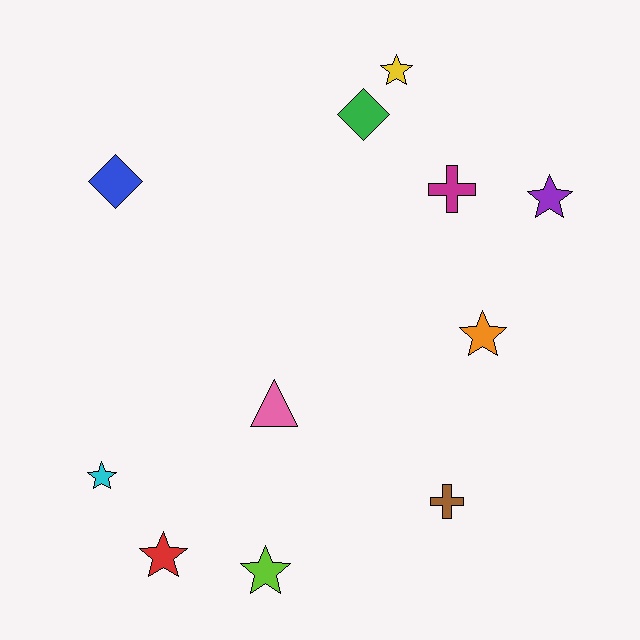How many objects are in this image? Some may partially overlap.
There are 11 objects.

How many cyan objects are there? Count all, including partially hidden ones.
There is 1 cyan object.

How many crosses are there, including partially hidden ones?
There are 2 crosses.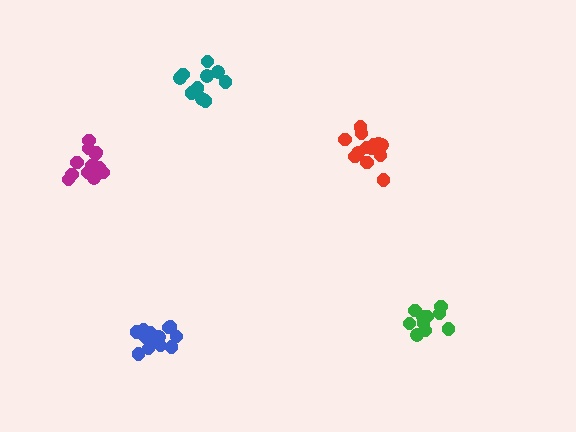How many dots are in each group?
Group 1: 14 dots, Group 2: 14 dots, Group 3: 10 dots, Group 4: 10 dots, Group 5: 13 dots (61 total).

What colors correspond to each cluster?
The clusters are colored: red, blue, green, teal, magenta.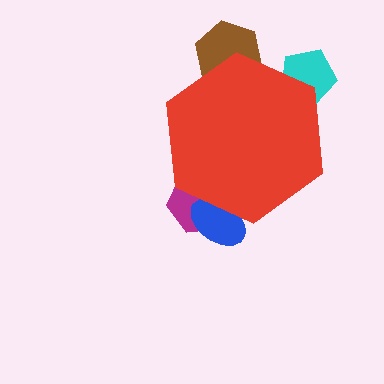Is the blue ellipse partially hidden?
Yes, the blue ellipse is partially hidden behind the red hexagon.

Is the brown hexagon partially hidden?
Yes, the brown hexagon is partially hidden behind the red hexagon.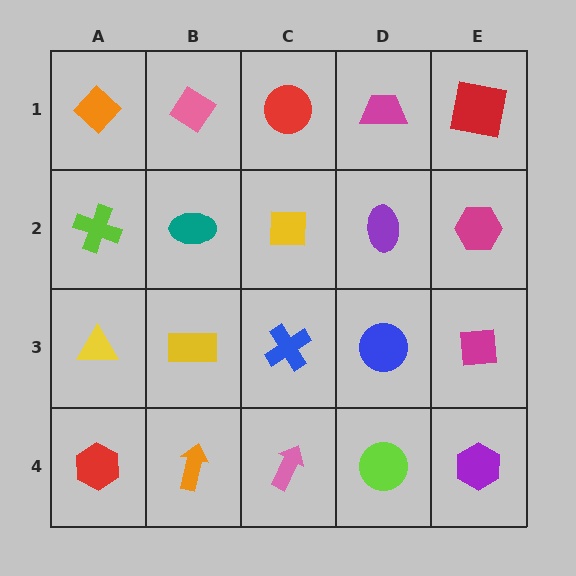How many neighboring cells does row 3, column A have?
3.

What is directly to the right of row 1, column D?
A red square.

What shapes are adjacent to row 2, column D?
A magenta trapezoid (row 1, column D), a blue circle (row 3, column D), a yellow square (row 2, column C), a magenta hexagon (row 2, column E).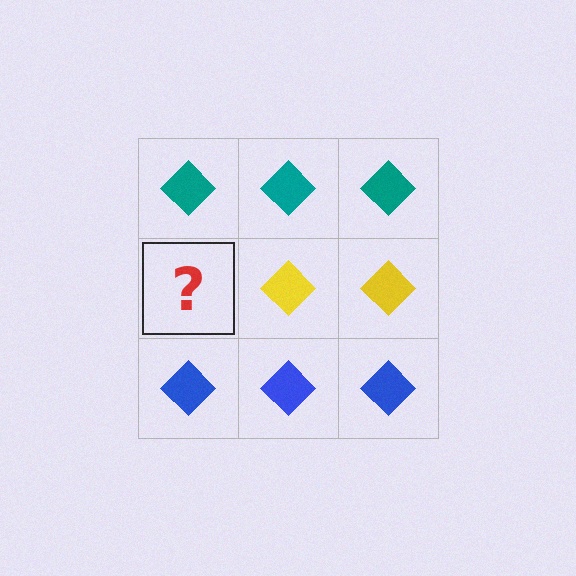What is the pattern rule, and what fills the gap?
The rule is that each row has a consistent color. The gap should be filled with a yellow diamond.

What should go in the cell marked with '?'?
The missing cell should contain a yellow diamond.